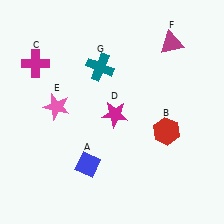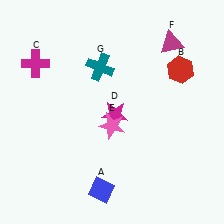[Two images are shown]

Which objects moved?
The objects that moved are: the blue diamond (A), the red hexagon (B), the pink star (E).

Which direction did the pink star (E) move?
The pink star (E) moved right.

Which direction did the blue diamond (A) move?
The blue diamond (A) moved down.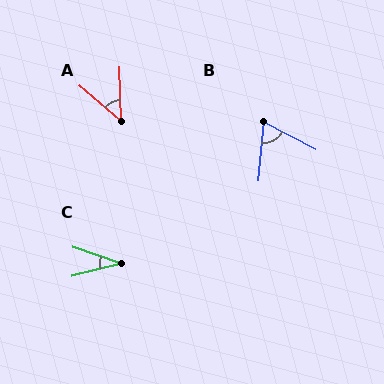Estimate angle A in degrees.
Approximately 48 degrees.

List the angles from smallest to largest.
C (33°), A (48°), B (68°).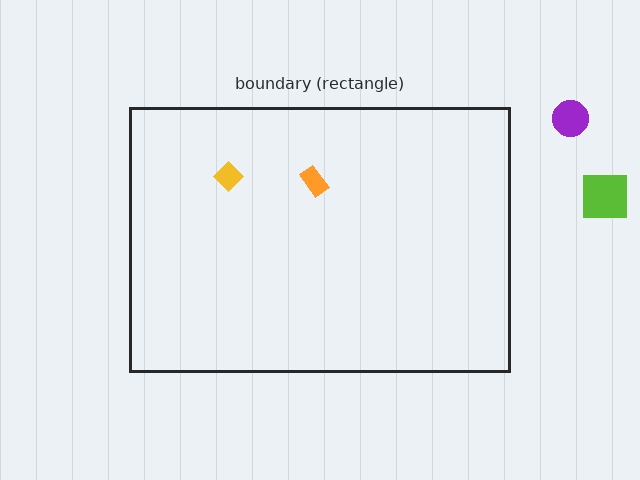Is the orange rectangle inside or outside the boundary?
Inside.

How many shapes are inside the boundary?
2 inside, 2 outside.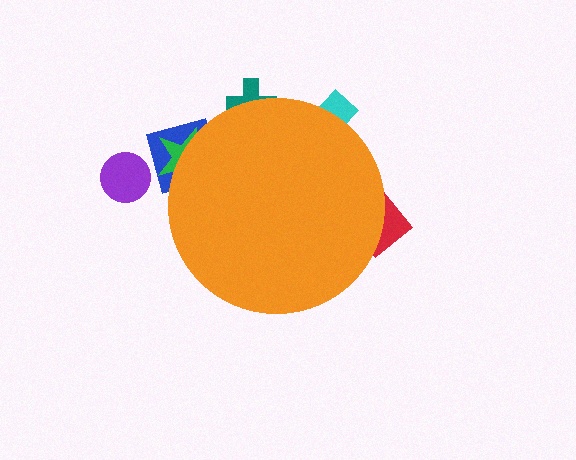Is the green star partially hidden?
Yes, the green star is partially hidden behind the orange circle.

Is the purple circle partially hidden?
No, the purple circle is fully visible.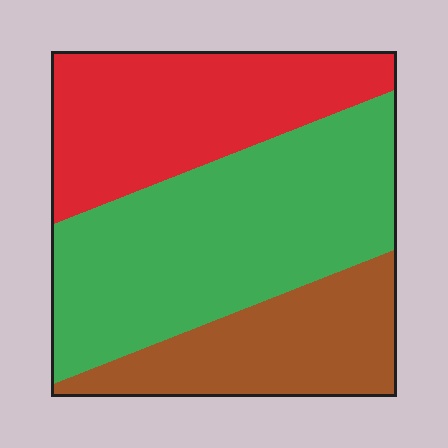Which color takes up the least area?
Brown, at roughly 25%.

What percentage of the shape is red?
Red takes up between a sixth and a third of the shape.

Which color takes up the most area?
Green, at roughly 45%.